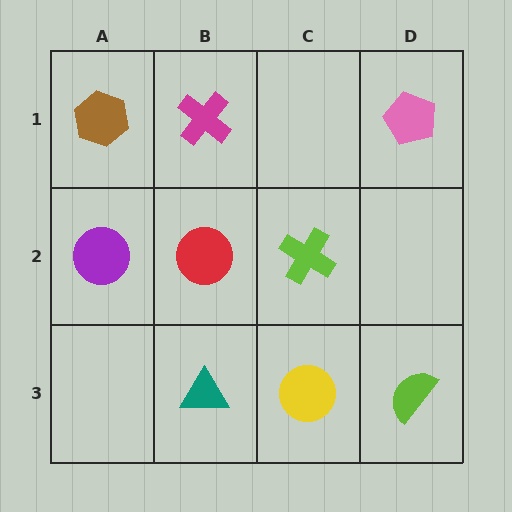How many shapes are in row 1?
3 shapes.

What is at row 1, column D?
A pink pentagon.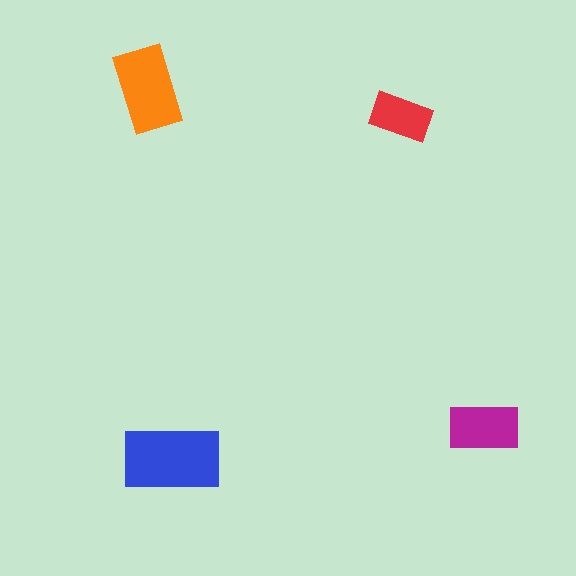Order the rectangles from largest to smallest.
the blue one, the orange one, the magenta one, the red one.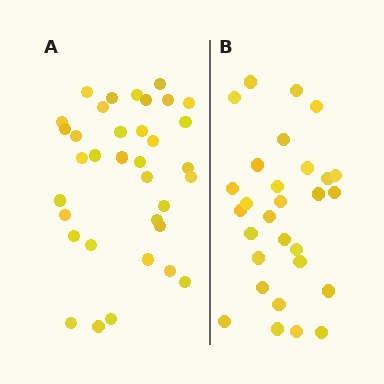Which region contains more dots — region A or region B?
Region A (the left region) has more dots.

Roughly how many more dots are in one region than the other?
Region A has about 6 more dots than region B.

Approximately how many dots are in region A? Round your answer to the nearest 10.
About 40 dots. (The exact count is 35, which rounds to 40.)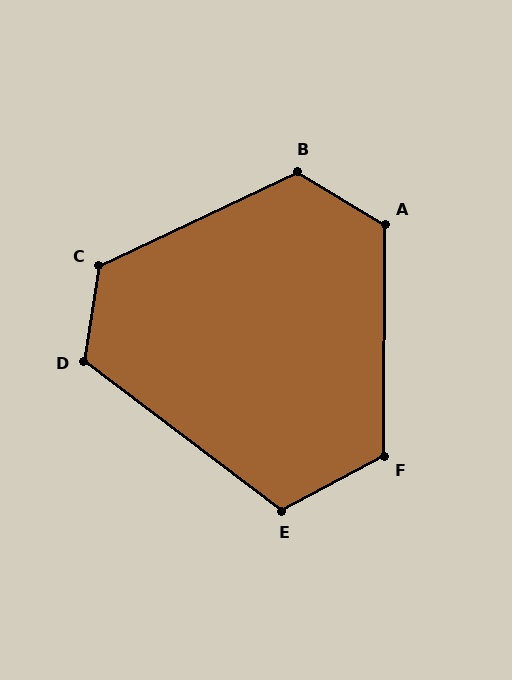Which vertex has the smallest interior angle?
E, at approximately 115 degrees.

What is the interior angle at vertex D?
Approximately 118 degrees (obtuse).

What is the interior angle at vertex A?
Approximately 121 degrees (obtuse).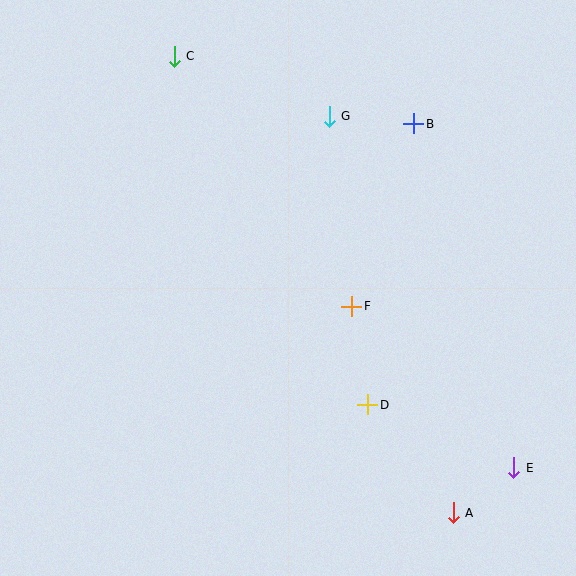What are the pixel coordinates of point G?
Point G is at (329, 116).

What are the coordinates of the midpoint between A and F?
The midpoint between A and F is at (402, 409).